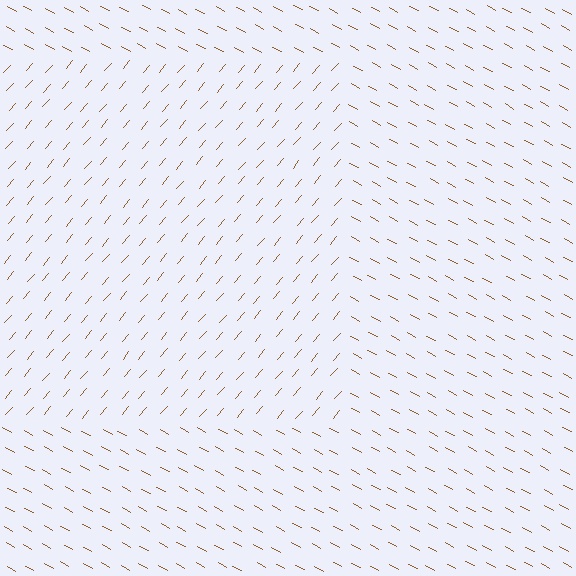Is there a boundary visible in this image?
Yes, there is a texture boundary formed by a change in line orientation.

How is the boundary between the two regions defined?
The boundary is defined purely by a change in line orientation (approximately 78 degrees difference). All lines are the same color and thickness.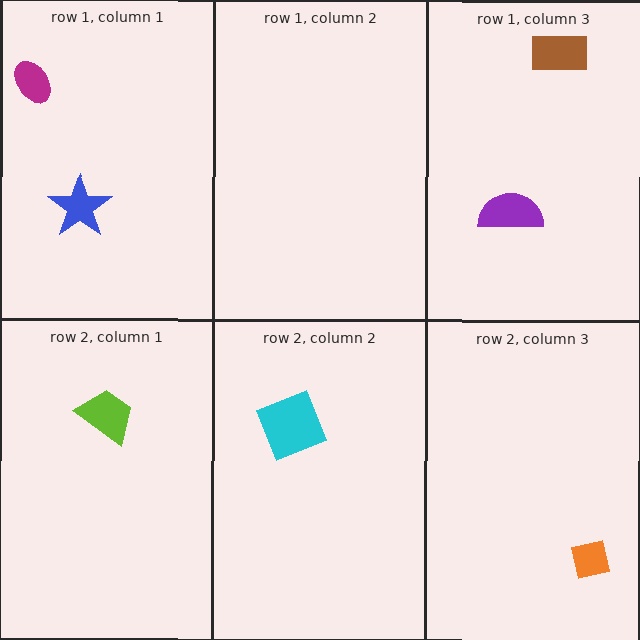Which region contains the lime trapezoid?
The row 2, column 1 region.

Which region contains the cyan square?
The row 2, column 2 region.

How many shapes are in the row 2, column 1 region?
1.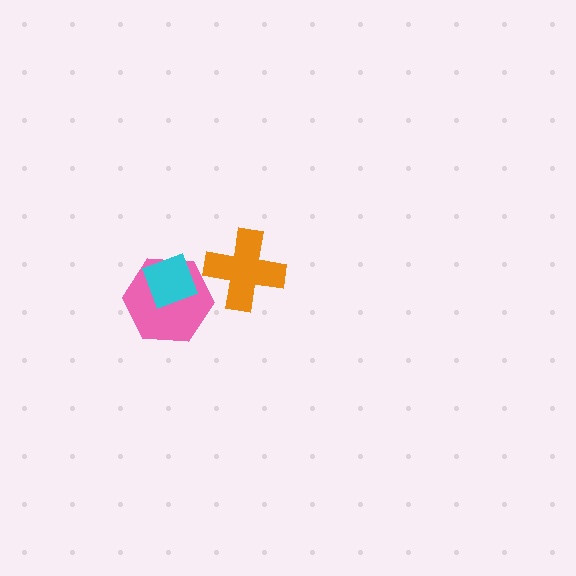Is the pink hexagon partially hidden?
Yes, it is partially covered by another shape.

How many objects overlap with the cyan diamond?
1 object overlaps with the cyan diamond.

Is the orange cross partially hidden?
No, no other shape covers it.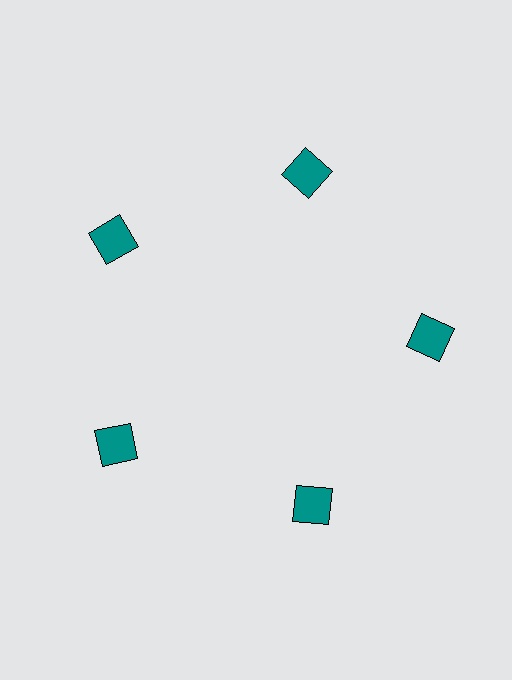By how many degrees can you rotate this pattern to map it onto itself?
The pattern maps onto itself every 72 degrees of rotation.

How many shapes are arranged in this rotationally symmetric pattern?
There are 5 shapes, arranged in 5 groups of 1.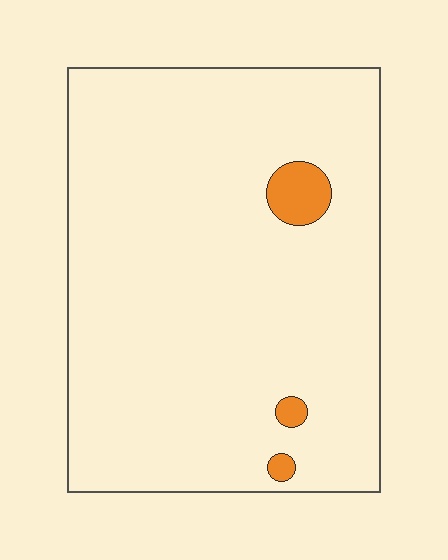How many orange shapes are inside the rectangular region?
3.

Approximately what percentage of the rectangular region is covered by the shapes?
Approximately 5%.